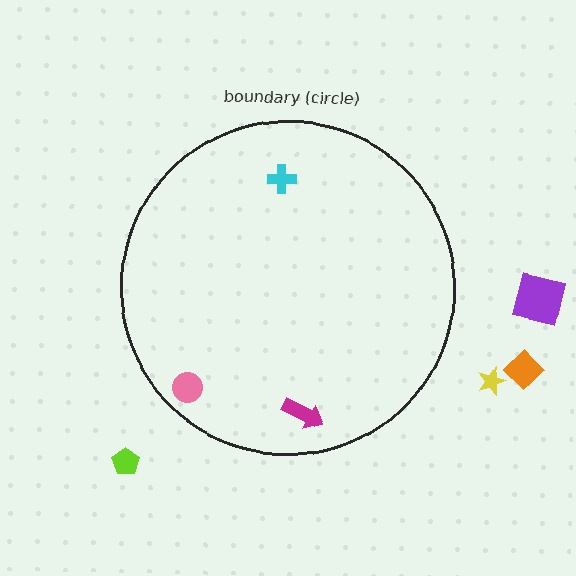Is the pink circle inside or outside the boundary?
Inside.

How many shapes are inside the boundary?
3 inside, 4 outside.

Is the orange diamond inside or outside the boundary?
Outside.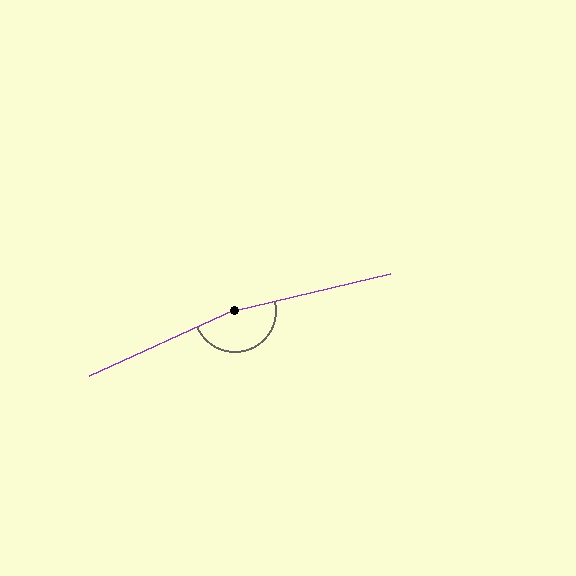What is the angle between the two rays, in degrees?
Approximately 169 degrees.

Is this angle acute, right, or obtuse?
It is obtuse.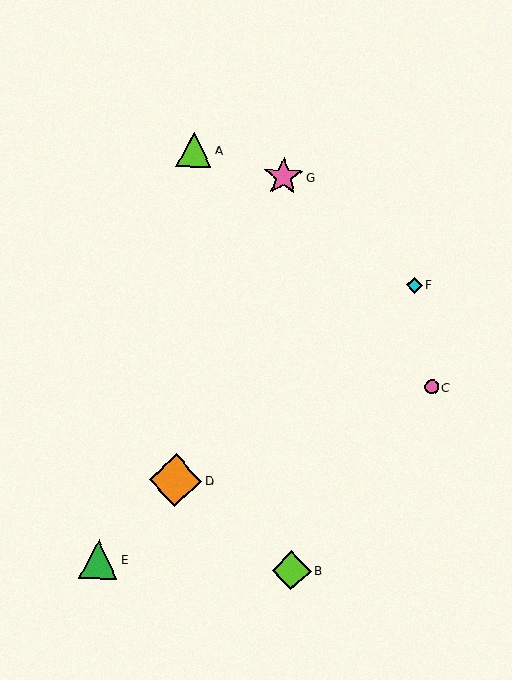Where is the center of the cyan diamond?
The center of the cyan diamond is at (414, 285).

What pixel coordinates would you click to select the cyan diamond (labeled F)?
Click at (414, 285) to select the cyan diamond F.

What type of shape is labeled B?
Shape B is a lime diamond.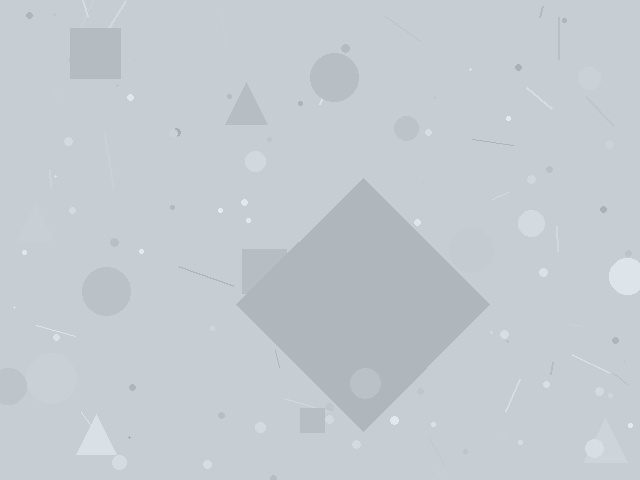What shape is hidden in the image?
A diamond is hidden in the image.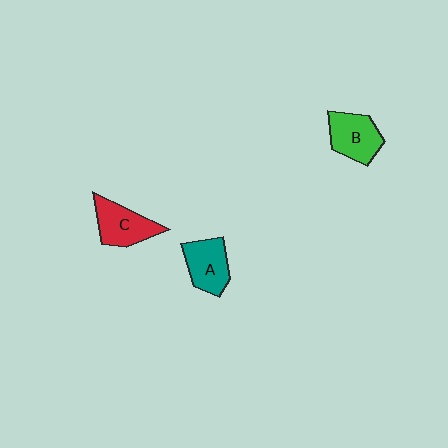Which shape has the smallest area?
Shape A (teal).